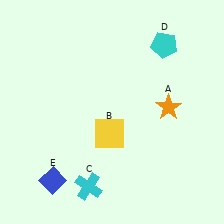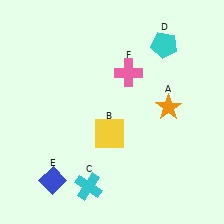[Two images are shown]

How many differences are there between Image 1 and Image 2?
There is 1 difference between the two images.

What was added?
A pink cross (F) was added in Image 2.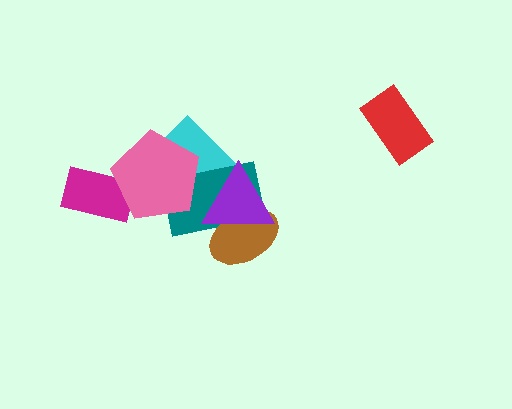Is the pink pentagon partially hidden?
No, no other shape covers it.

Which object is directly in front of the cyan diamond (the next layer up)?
The teal rectangle is directly in front of the cyan diamond.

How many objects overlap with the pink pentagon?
3 objects overlap with the pink pentagon.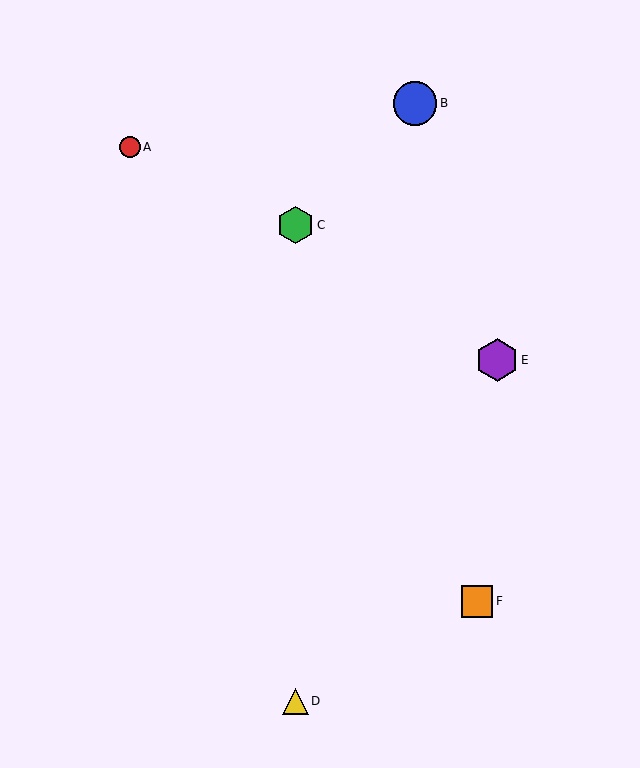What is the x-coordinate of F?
Object F is at x≈477.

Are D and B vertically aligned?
No, D is at x≈295 and B is at x≈415.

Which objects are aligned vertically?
Objects C, D are aligned vertically.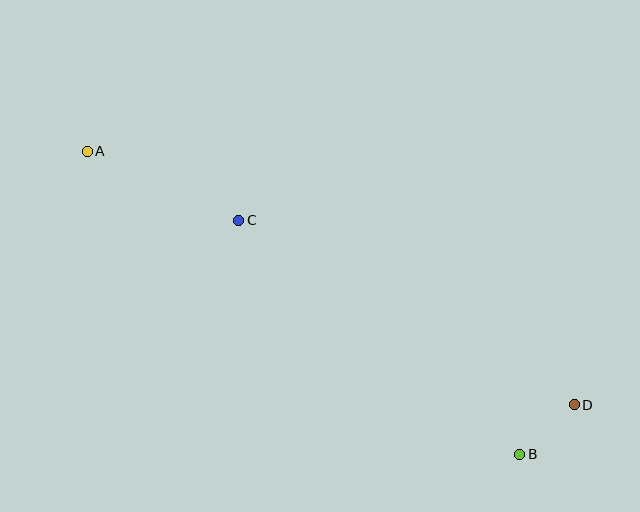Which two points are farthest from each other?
Points A and D are farthest from each other.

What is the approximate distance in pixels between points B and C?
The distance between B and C is approximately 366 pixels.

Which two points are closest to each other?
Points B and D are closest to each other.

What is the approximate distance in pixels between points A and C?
The distance between A and C is approximately 166 pixels.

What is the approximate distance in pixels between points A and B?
The distance between A and B is approximately 528 pixels.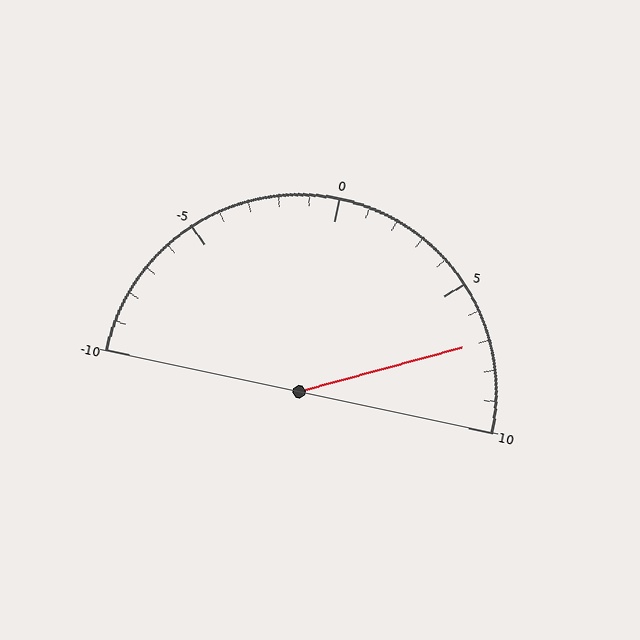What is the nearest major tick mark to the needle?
The nearest major tick mark is 5.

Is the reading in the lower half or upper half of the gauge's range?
The reading is in the upper half of the range (-10 to 10).